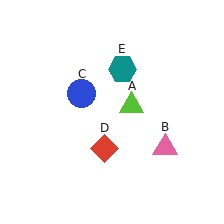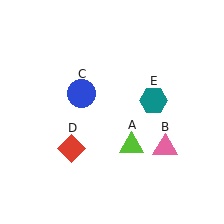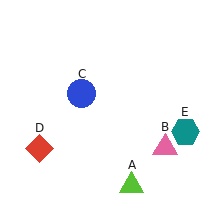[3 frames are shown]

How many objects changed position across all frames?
3 objects changed position: lime triangle (object A), red diamond (object D), teal hexagon (object E).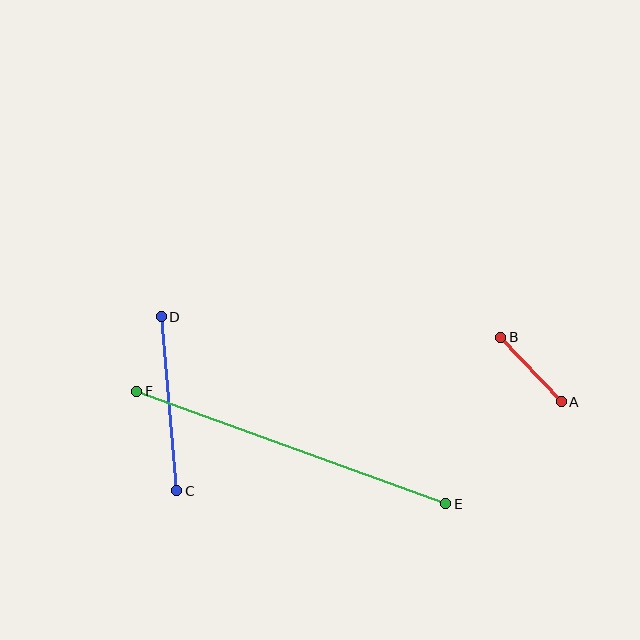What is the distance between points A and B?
The distance is approximately 88 pixels.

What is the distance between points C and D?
The distance is approximately 174 pixels.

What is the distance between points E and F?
The distance is approximately 329 pixels.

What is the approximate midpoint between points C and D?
The midpoint is at approximately (169, 404) pixels.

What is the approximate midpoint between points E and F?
The midpoint is at approximately (291, 447) pixels.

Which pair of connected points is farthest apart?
Points E and F are farthest apart.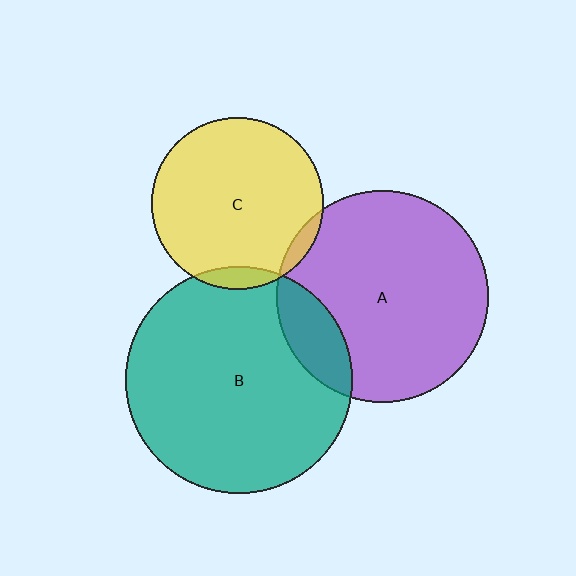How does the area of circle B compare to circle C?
Approximately 1.7 times.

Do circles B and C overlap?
Yes.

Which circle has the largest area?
Circle B (teal).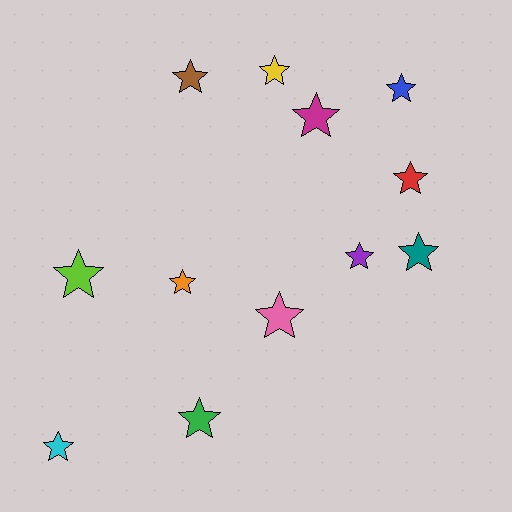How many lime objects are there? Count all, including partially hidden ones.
There is 1 lime object.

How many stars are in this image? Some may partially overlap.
There are 12 stars.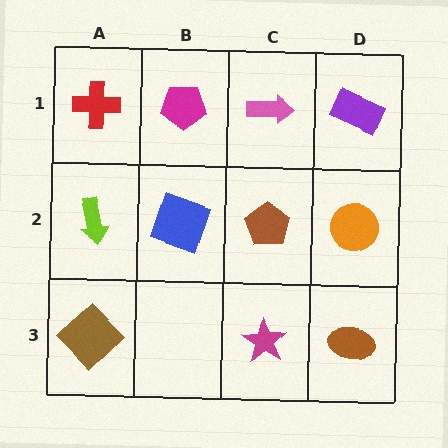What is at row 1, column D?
A purple rectangle.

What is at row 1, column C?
A pink arrow.